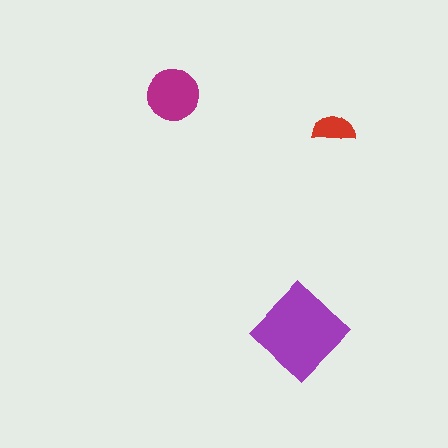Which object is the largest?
The purple diamond.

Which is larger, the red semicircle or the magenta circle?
The magenta circle.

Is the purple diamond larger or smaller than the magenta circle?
Larger.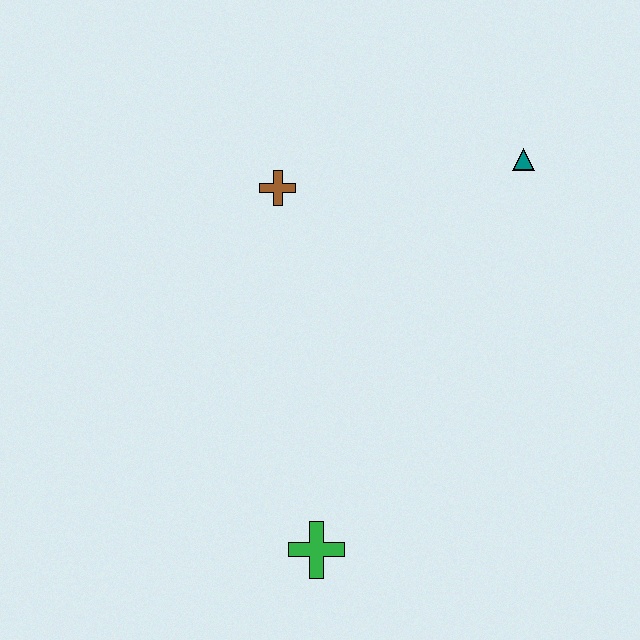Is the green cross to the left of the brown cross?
No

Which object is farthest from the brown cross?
The green cross is farthest from the brown cross.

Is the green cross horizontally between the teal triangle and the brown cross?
Yes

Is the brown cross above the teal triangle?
No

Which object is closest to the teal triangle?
The brown cross is closest to the teal triangle.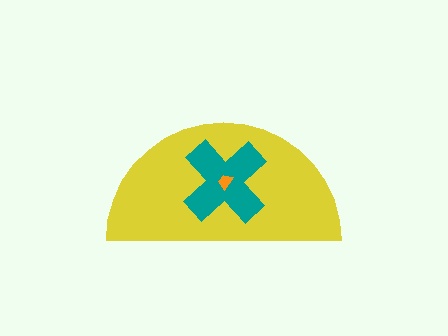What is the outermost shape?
The yellow semicircle.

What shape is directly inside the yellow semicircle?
The teal cross.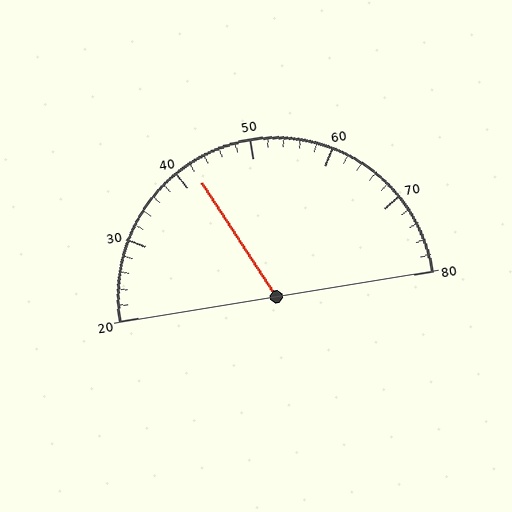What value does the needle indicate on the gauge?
The needle indicates approximately 42.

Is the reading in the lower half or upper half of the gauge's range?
The reading is in the lower half of the range (20 to 80).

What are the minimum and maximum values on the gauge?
The gauge ranges from 20 to 80.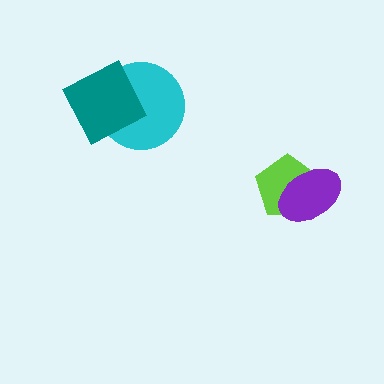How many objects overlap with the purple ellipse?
1 object overlaps with the purple ellipse.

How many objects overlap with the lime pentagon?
1 object overlaps with the lime pentagon.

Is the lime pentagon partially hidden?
Yes, it is partially covered by another shape.